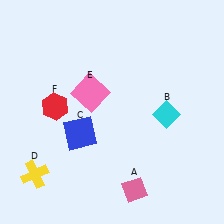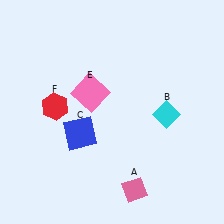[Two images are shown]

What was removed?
The yellow cross (D) was removed in Image 2.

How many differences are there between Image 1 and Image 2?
There is 1 difference between the two images.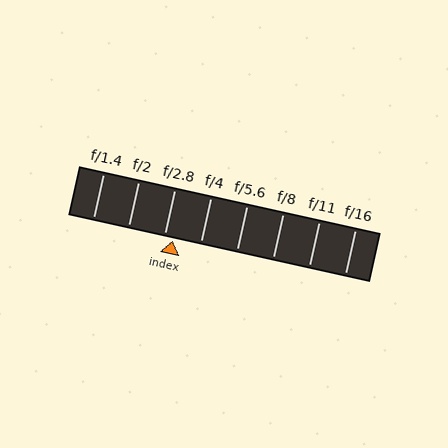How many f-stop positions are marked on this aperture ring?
There are 8 f-stop positions marked.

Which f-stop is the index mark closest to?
The index mark is closest to f/2.8.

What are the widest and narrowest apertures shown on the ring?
The widest aperture shown is f/1.4 and the narrowest is f/16.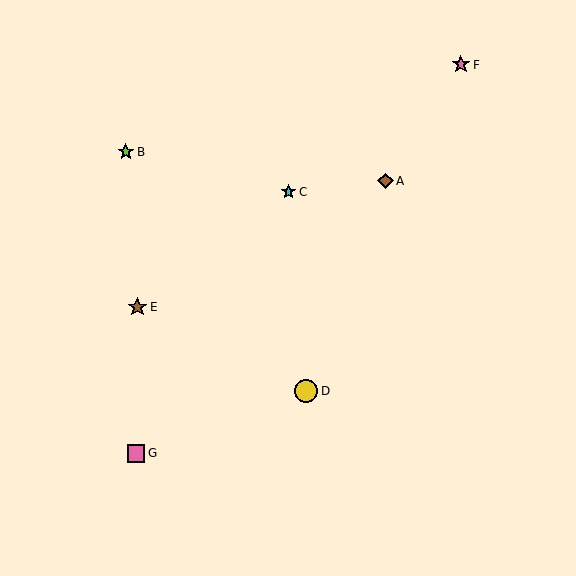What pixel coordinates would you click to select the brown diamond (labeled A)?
Click at (386, 181) to select the brown diamond A.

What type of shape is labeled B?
Shape B is a lime star.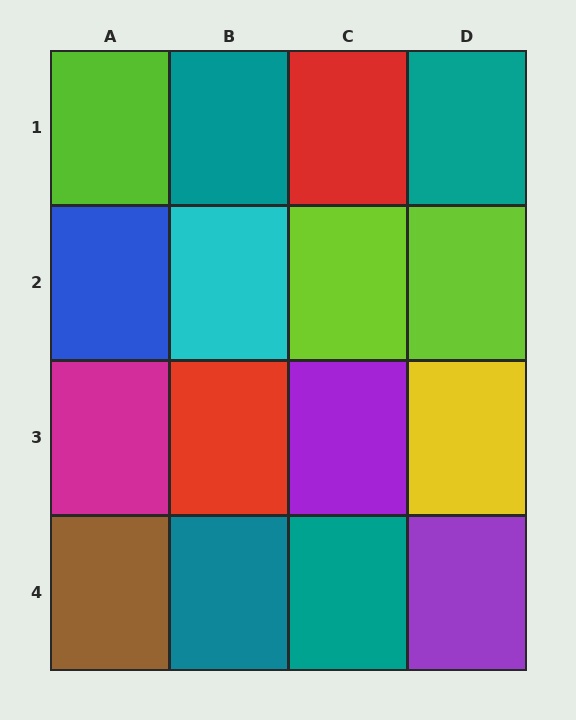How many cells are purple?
2 cells are purple.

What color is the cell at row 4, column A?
Brown.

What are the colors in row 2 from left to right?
Blue, cyan, lime, lime.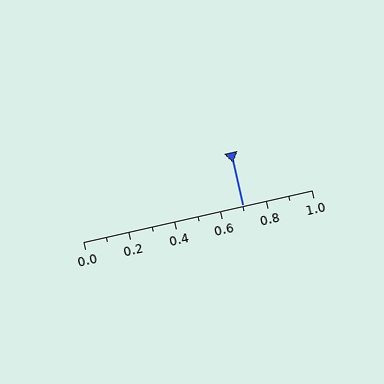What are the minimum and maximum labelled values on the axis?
The axis runs from 0.0 to 1.0.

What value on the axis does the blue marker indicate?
The marker indicates approximately 0.7.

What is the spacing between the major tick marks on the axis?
The major ticks are spaced 0.2 apart.